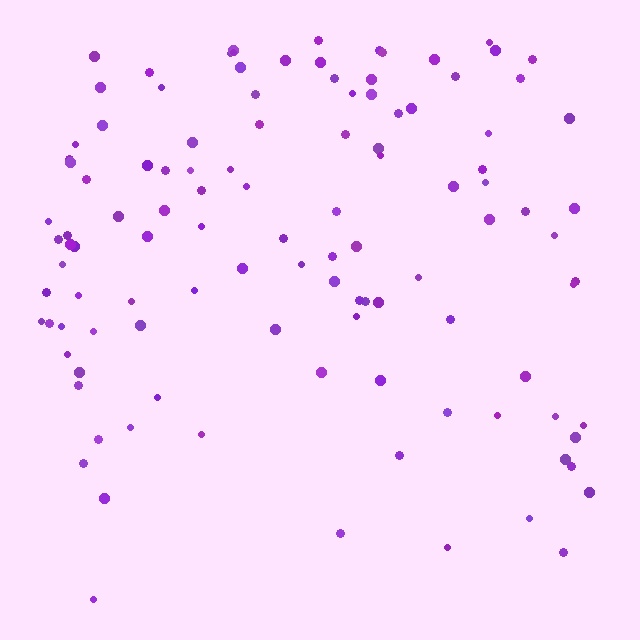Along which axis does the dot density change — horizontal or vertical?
Vertical.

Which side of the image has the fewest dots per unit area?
The bottom.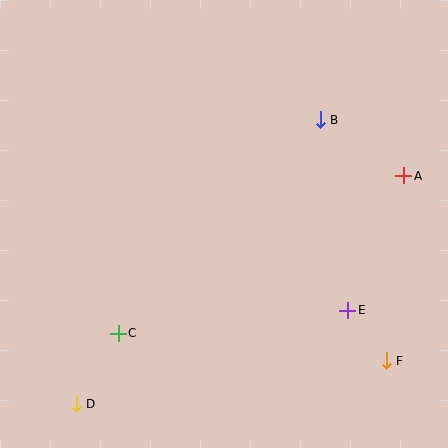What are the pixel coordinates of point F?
Point F is at (386, 361).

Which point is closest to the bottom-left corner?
Point D is closest to the bottom-left corner.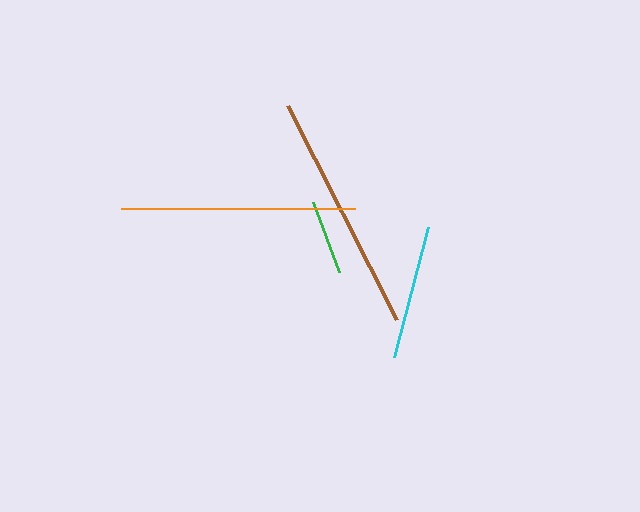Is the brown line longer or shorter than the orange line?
The brown line is longer than the orange line.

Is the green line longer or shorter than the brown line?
The brown line is longer than the green line.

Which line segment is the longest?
The brown line is the longest at approximately 240 pixels.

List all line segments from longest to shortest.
From longest to shortest: brown, orange, cyan, green.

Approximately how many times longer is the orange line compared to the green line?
The orange line is approximately 3.1 times the length of the green line.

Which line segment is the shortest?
The green line is the shortest at approximately 75 pixels.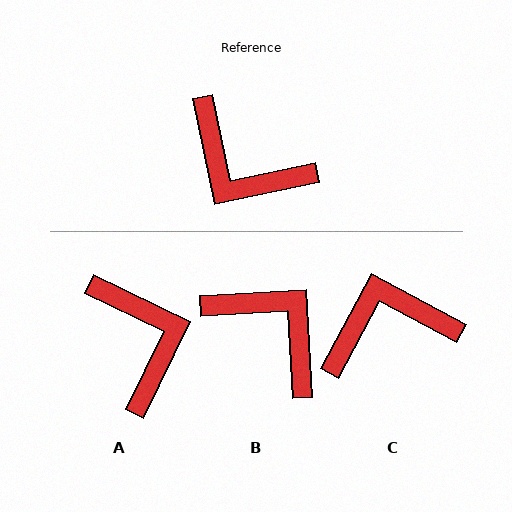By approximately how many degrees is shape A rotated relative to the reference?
Approximately 143 degrees counter-clockwise.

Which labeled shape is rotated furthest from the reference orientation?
B, about 172 degrees away.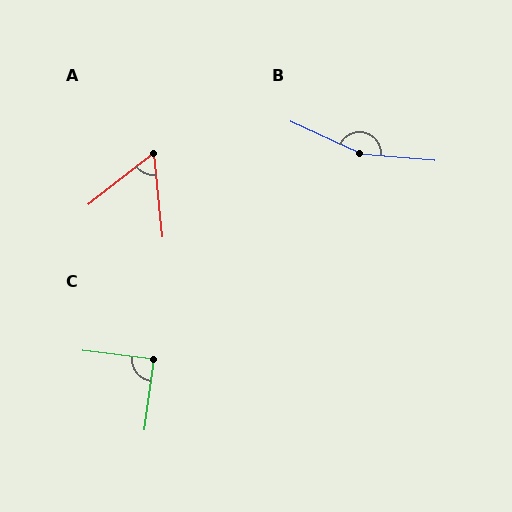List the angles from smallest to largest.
A (58°), C (89°), B (160°).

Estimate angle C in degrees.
Approximately 89 degrees.